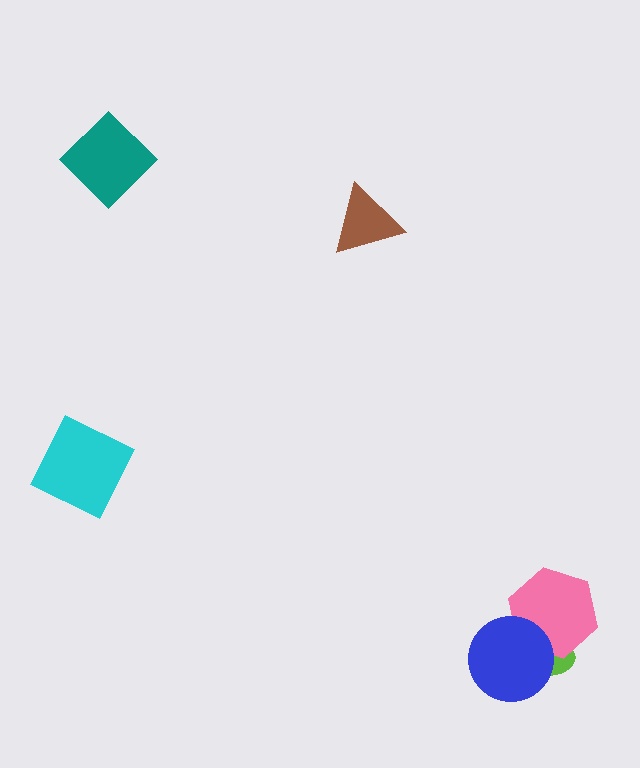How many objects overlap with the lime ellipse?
2 objects overlap with the lime ellipse.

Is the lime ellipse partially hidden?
Yes, it is partially covered by another shape.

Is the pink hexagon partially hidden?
Yes, it is partially covered by another shape.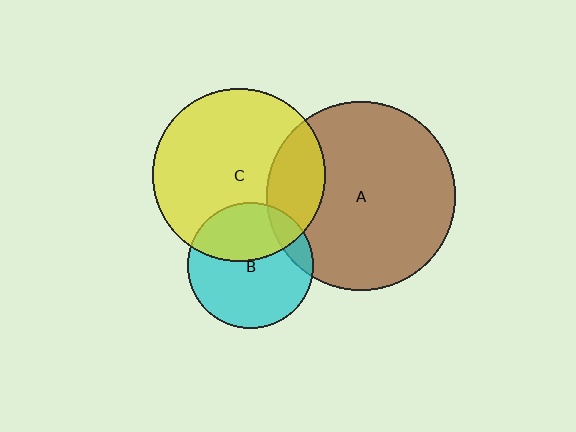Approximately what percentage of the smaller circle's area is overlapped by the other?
Approximately 15%.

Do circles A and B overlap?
Yes.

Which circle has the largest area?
Circle A (brown).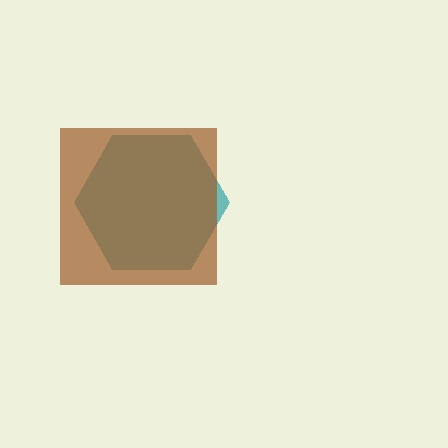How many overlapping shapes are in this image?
There are 2 overlapping shapes in the image.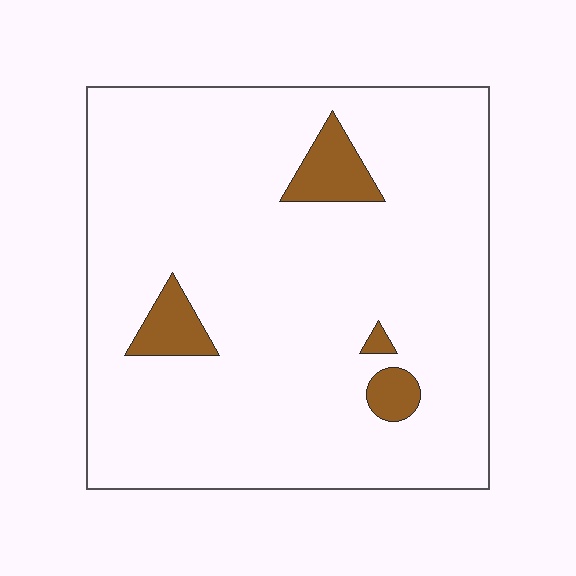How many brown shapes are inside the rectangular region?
4.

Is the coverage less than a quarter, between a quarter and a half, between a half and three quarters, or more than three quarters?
Less than a quarter.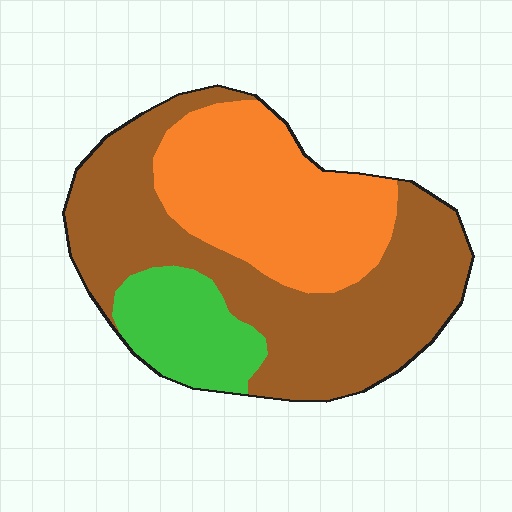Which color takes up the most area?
Brown, at roughly 50%.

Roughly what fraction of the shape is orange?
Orange takes up between a quarter and a half of the shape.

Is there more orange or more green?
Orange.